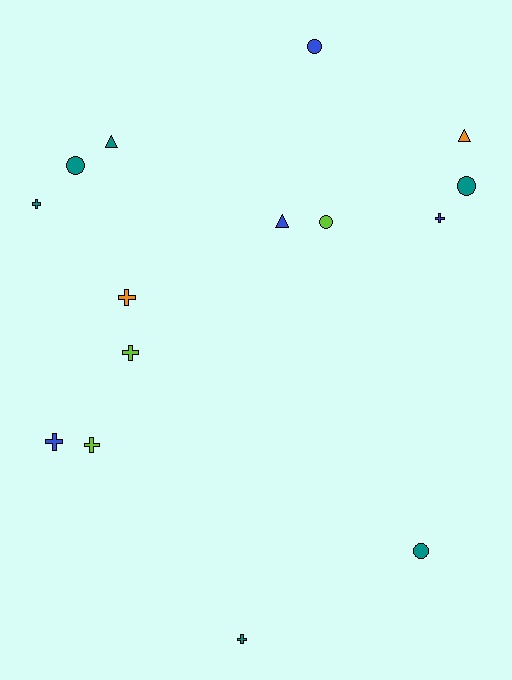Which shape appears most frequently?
Cross, with 7 objects.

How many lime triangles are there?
There are no lime triangles.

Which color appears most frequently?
Teal, with 6 objects.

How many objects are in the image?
There are 15 objects.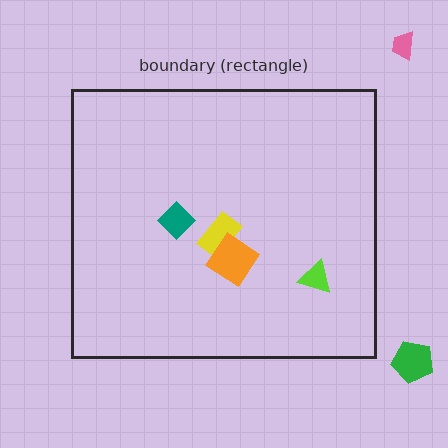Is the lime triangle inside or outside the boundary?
Inside.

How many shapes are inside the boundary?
4 inside, 2 outside.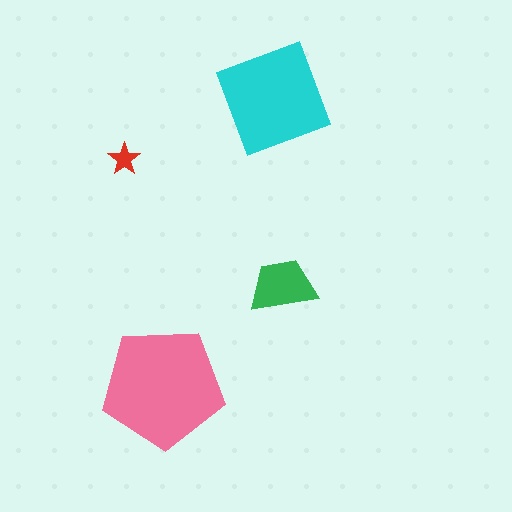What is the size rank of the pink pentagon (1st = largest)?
1st.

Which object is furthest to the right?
The green trapezoid is rightmost.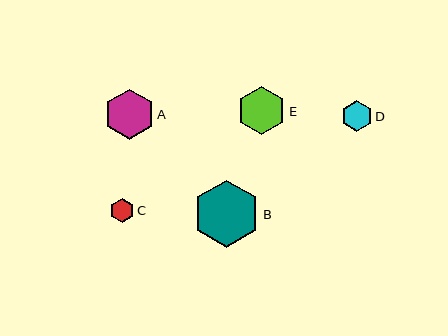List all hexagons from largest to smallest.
From largest to smallest: B, A, E, D, C.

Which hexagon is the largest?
Hexagon B is the largest with a size of approximately 67 pixels.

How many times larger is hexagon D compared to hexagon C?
Hexagon D is approximately 1.3 times the size of hexagon C.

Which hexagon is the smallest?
Hexagon C is the smallest with a size of approximately 24 pixels.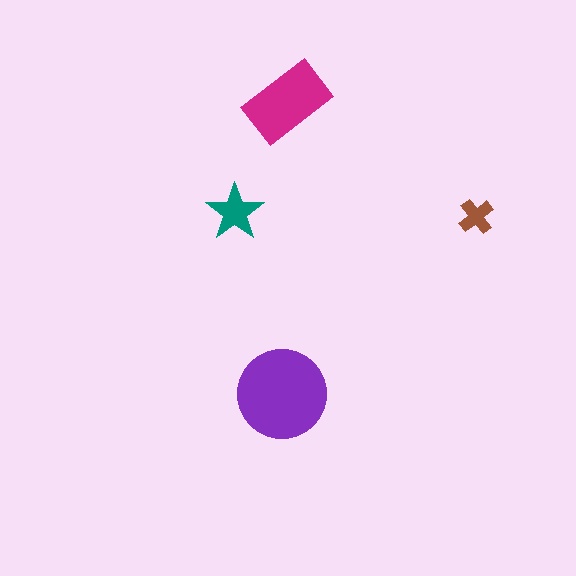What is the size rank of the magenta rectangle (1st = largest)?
2nd.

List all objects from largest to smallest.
The purple circle, the magenta rectangle, the teal star, the brown cross.